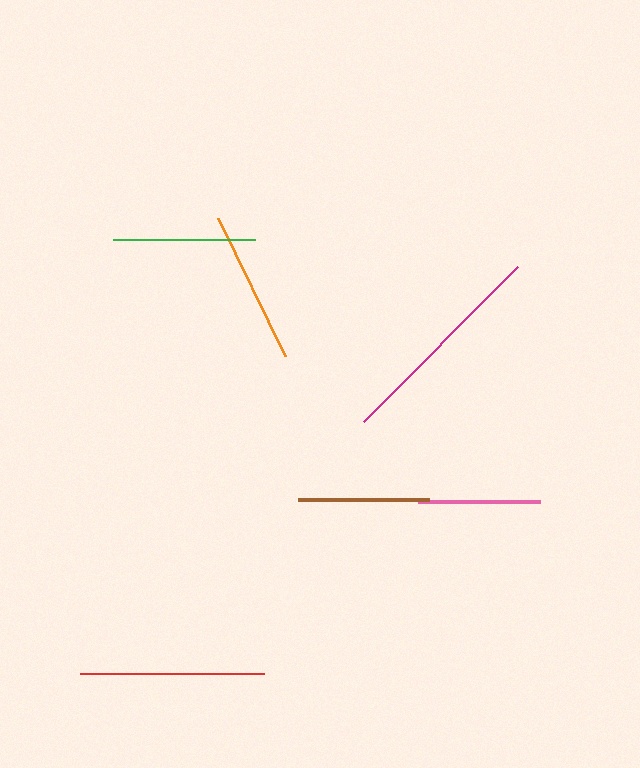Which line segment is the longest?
The magenta line is the longest at approximately 218 pixels.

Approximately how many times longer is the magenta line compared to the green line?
The magenta line is approximately 1.5 times the length of the green line.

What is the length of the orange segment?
The orange segment is approximately 154 pixels long.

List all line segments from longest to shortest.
From longest to shortest: magenta, red, orange, green, brown, pink.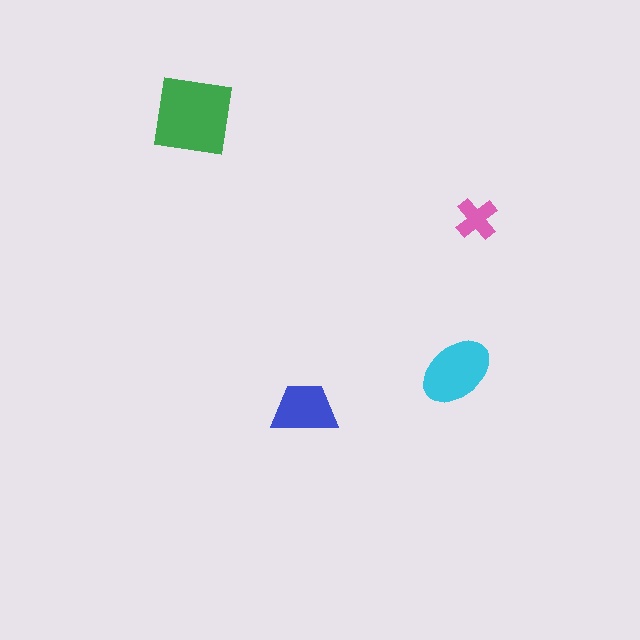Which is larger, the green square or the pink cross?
The green square.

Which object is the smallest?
The pink cross.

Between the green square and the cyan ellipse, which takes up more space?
The green square.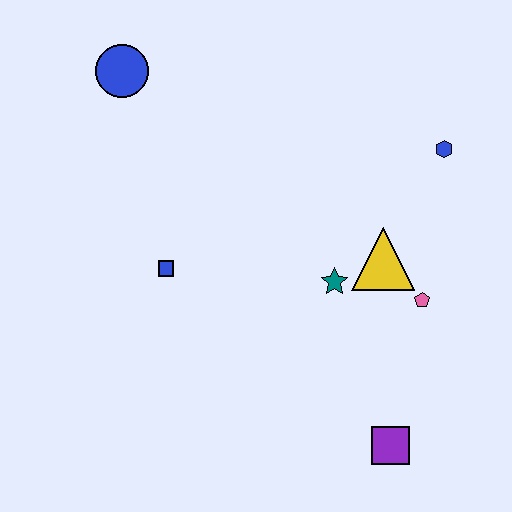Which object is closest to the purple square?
The pink pentagon is closest to the purple square.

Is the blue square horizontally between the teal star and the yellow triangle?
No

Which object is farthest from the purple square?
The blue circle is farthest from the purple square.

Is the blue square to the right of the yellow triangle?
No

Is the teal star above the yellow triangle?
No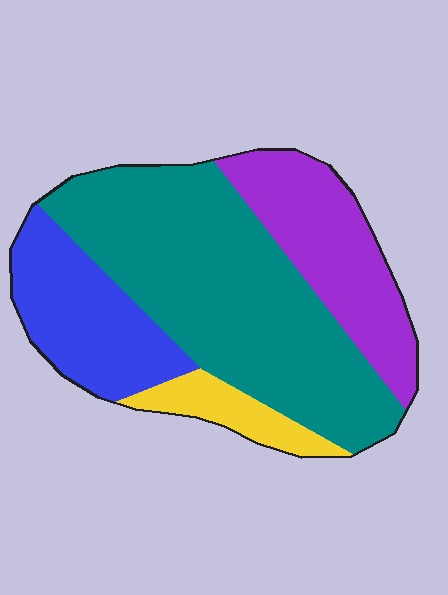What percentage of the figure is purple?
Purple covers around 20% of the figure.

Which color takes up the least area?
Yellow, at roughly 10%.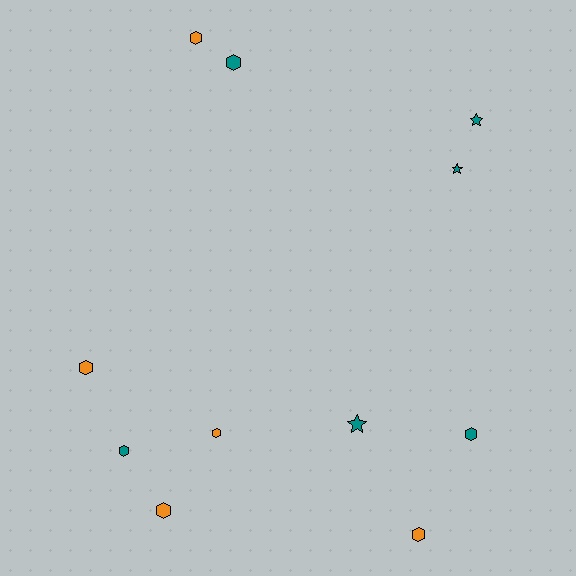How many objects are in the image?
There are 11 objects.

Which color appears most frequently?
Teal, with 6 objects.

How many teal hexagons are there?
There are 3 teal hexagons.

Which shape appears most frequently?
Hexagon, with 8 objects.